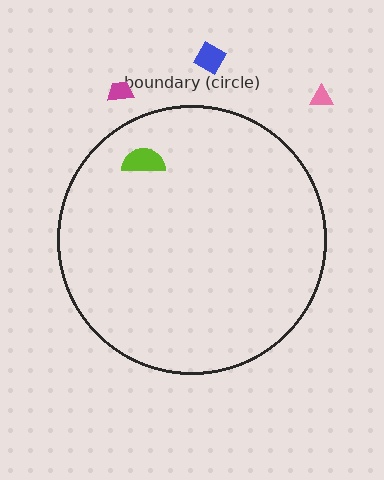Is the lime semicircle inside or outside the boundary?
Inside.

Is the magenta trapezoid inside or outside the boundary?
Outside.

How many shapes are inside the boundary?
1 inside, 3 outside.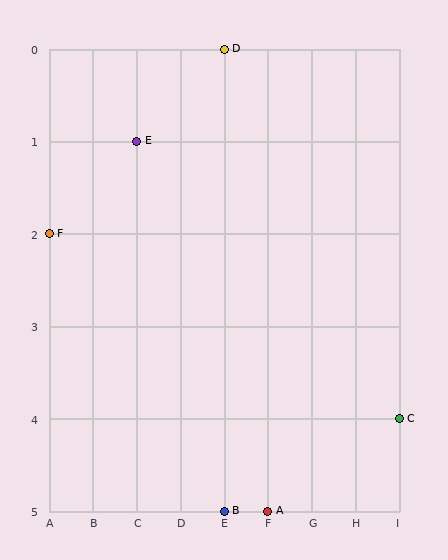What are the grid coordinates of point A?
Point A is at grid coordinates (F, 5).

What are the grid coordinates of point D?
Point D is at grid coordinates (E, 0).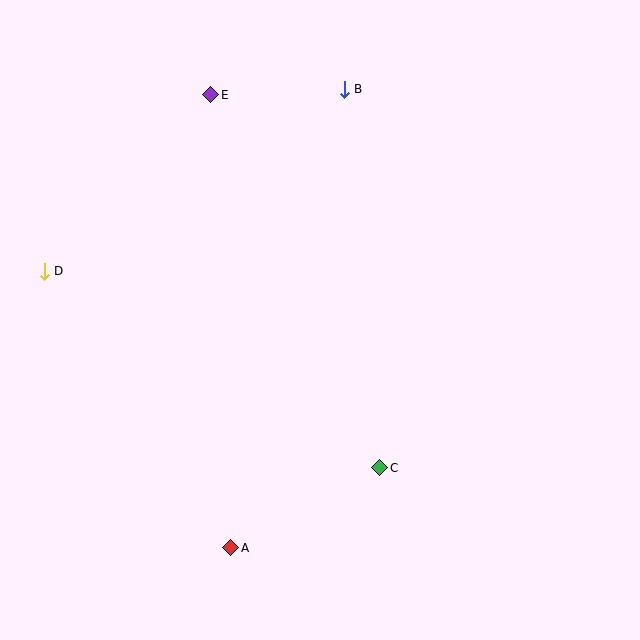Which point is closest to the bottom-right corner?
Point C is closest to the bottom-right corner.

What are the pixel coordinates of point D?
Point D is at (44, 271).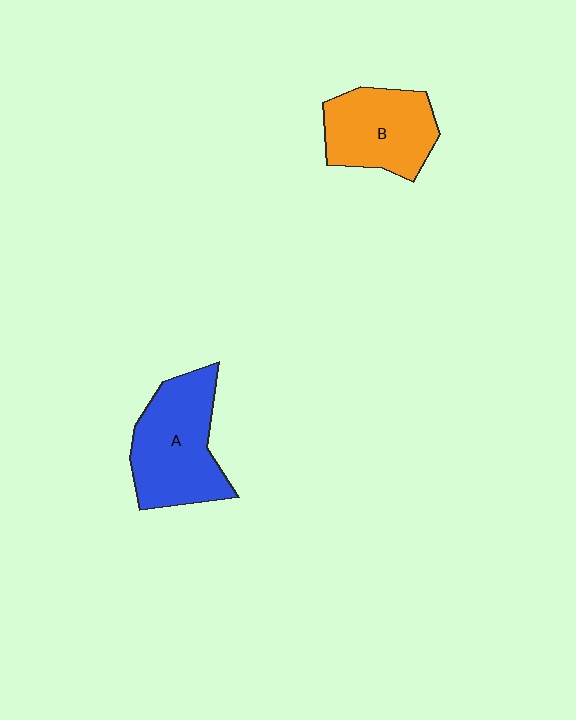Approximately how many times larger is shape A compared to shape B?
Approximately 1.2 times.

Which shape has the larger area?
Shape A (blue).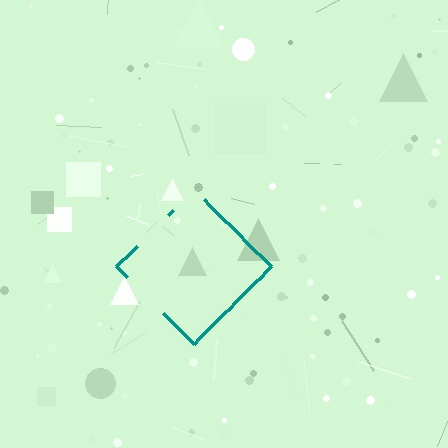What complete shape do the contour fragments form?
The contour fragments form a diamond.